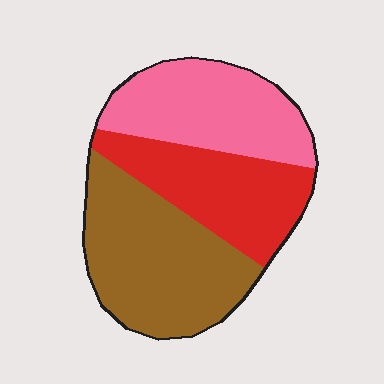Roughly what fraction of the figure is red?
Red covers roughly 30% of the figure.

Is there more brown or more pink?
Brown.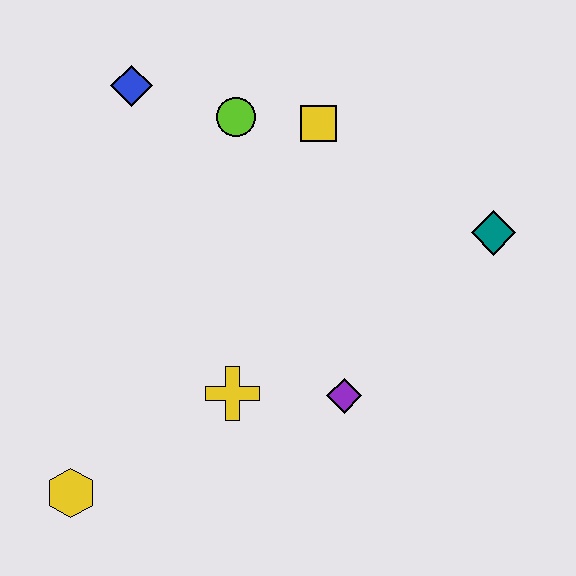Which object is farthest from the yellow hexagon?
The teal diamond is farthest from the yellow hexagon.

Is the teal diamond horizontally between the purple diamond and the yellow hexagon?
No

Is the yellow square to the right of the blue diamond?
Yes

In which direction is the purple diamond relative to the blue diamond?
The purple diamond is below the blue diamond.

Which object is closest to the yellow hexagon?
The yellow cross is closest to the yellow hexagon.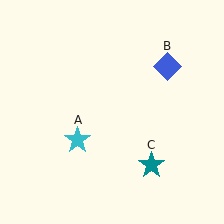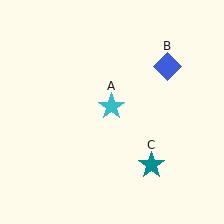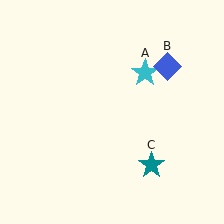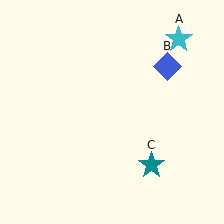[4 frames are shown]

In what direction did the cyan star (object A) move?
The cyan star (object A) moved up and to the right.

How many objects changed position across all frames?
1 object changed position: cyan star (object A).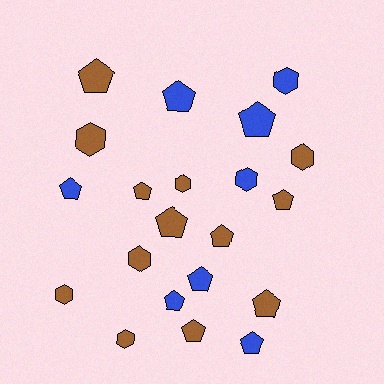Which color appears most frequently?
Brown, with 13 objects.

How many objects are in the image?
There are 21 objects.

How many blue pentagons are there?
There are 6 blue pentagons.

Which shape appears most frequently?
Pentagon, with 13 objects.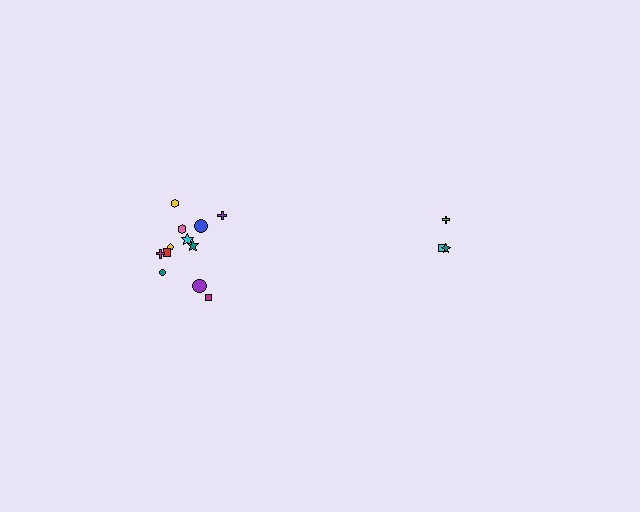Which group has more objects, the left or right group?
The left group.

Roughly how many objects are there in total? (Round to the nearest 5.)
Roughly 15 objects in total.